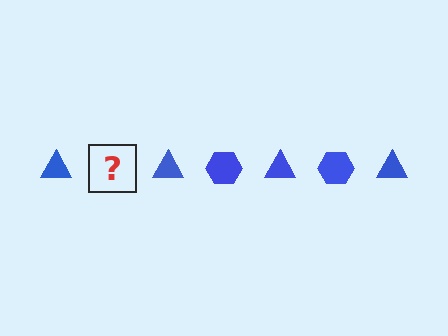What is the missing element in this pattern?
The missing element is a blue hexagon.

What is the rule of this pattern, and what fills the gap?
The rule is that the pattern cycles through triangle, hexagon shapes in blue. The gap should be filled with a blue hexagon.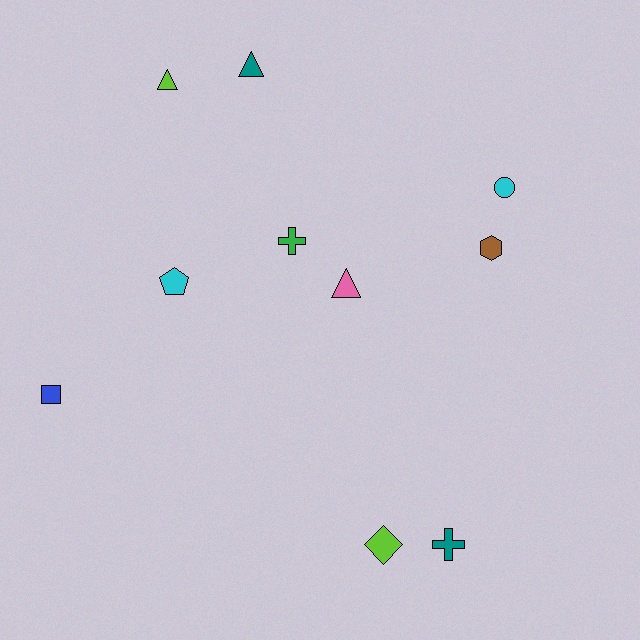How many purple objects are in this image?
There are no purple objects.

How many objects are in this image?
There are 10 objects.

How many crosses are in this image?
There are 2 crosses.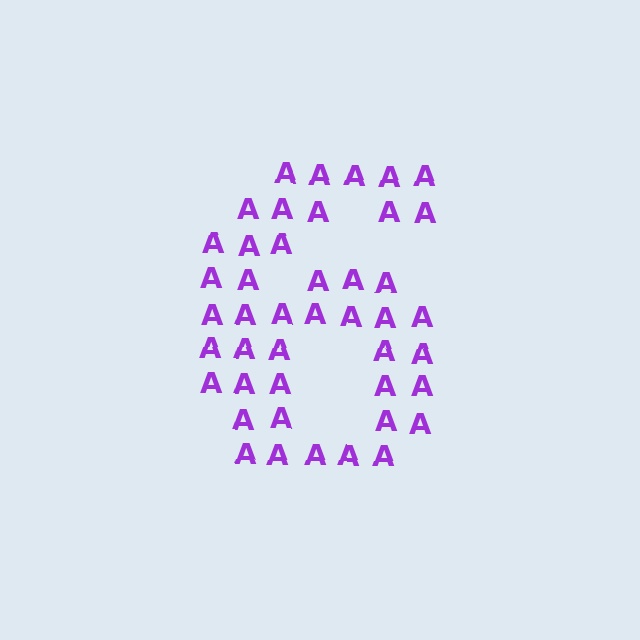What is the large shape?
The large shape is the digit 6.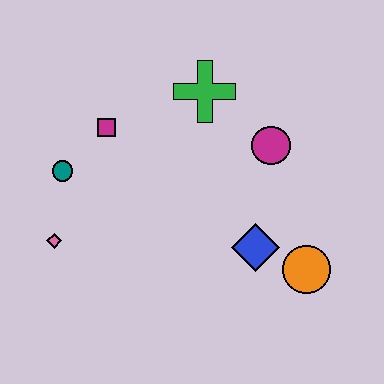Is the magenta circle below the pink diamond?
No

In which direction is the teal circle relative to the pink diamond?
The teal circle is above the pink diamond.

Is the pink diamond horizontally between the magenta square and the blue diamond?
No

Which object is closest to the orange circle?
The blue diamond is closest to the orange circle.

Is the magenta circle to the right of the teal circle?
Yes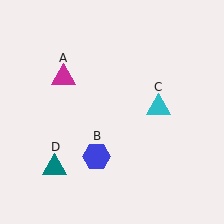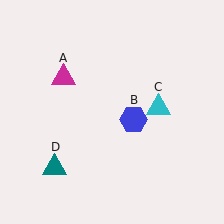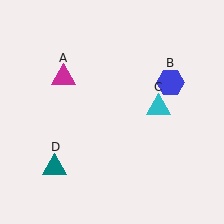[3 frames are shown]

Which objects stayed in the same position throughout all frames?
Magenta triangle (object A) and cyan triangle (object C) and teal triangle (object D) remained stationary.